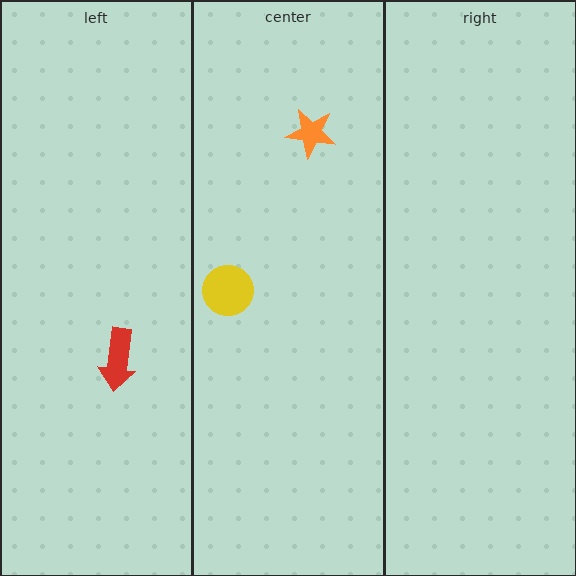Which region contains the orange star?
The center region.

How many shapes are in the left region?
1.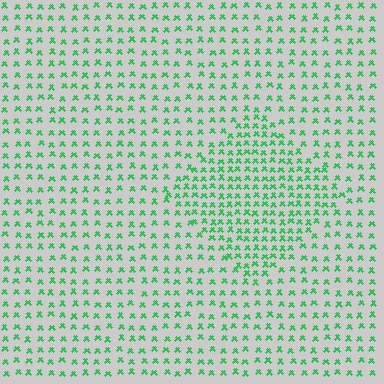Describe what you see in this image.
The image contains small green elements arranged at two different densities. A diamond-shaped region is visible where the elements are more densely packed than the surrounding area.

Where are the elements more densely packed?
The elements are more densely packed inside the diamond boundary.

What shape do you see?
I see a diamond.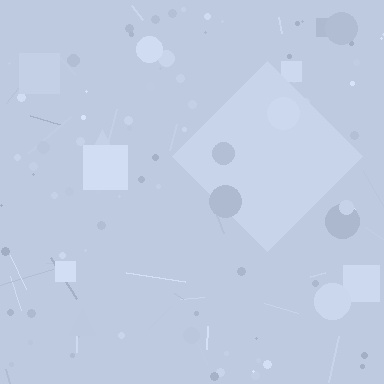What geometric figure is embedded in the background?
A diamond is embedded in the background.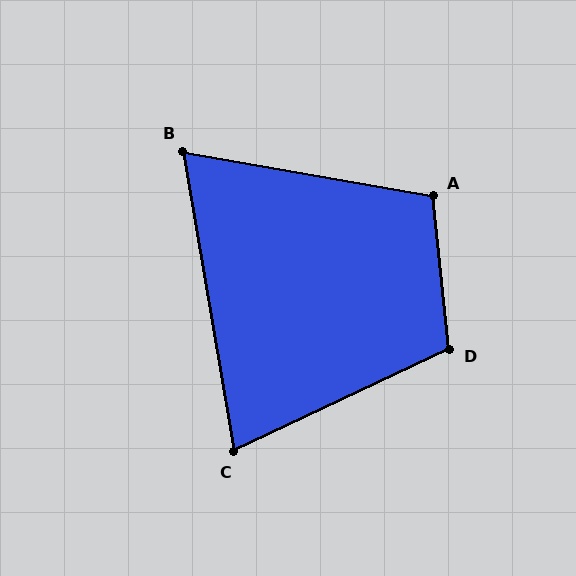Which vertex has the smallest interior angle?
B, at approximately 70 degrees.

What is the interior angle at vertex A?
Approximately 106 degrees (obtuse).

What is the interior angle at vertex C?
Approximately 74 degrees (acute).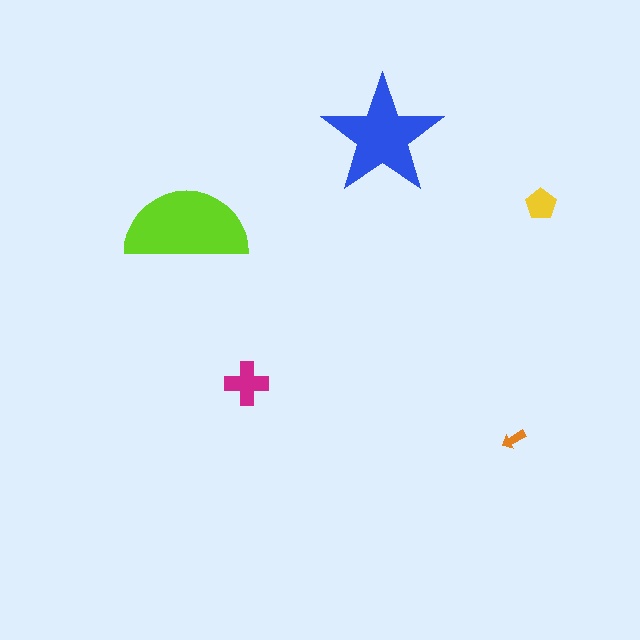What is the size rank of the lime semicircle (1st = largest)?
1st.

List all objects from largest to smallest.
The lime semicircle, the blue star, the magenta cross, the yellow pentagon, the orange arrow.